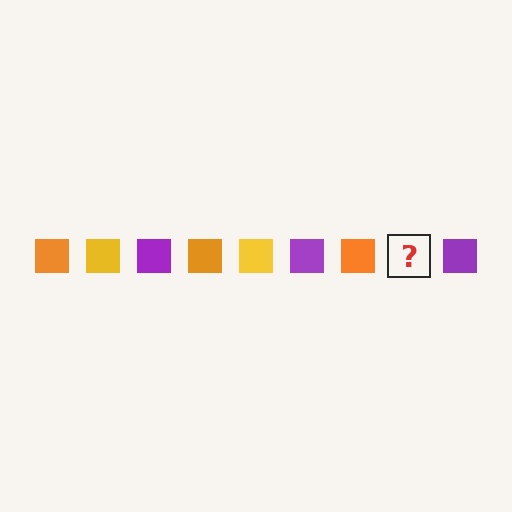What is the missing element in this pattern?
The missing element is a yellow square.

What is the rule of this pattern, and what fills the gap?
The rule is that the pattern cycles through orange, yellow, purple squares. The gap should be filled with a yellow square.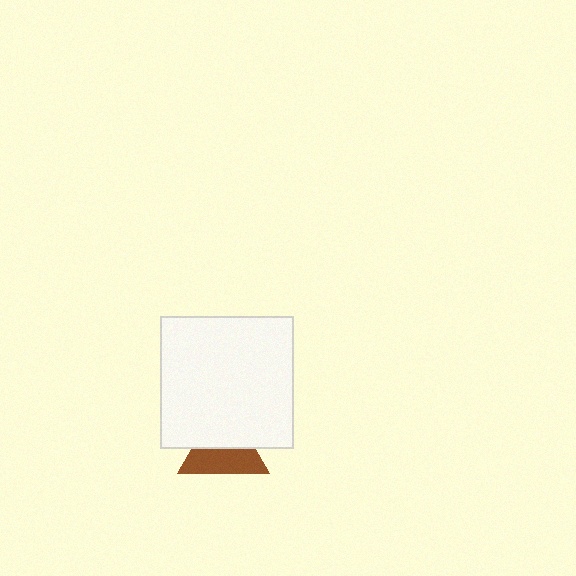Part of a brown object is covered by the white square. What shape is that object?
It is a triangle.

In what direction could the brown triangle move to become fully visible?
The brown triangle could move down. That would shift it out from behind the white square entirely.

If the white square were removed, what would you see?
You would see the complete brown triangle.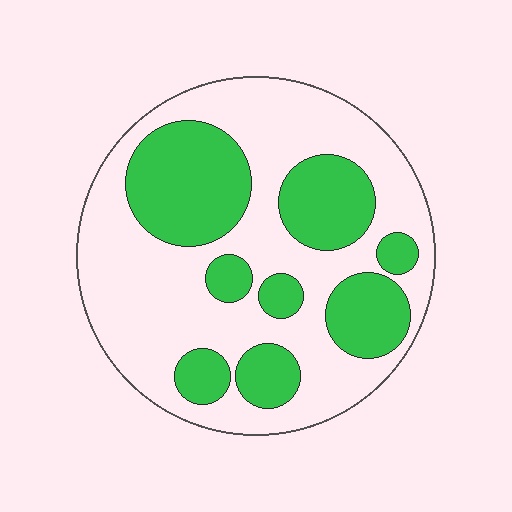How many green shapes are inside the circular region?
8.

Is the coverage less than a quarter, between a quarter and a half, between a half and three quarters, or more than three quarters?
Between a quarter and a half.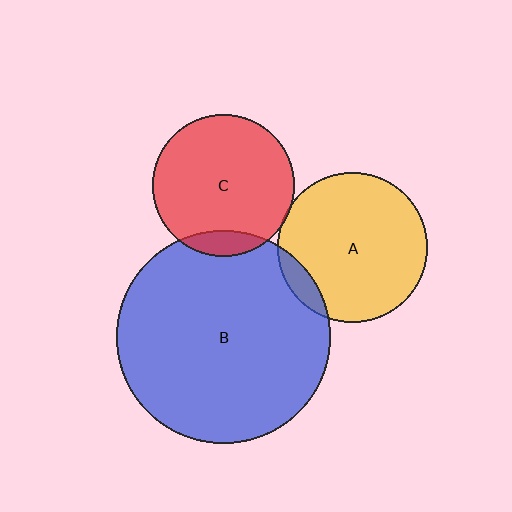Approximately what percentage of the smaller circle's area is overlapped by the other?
Approximately 10%.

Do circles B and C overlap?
Yes.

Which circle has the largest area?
Circle B (blue).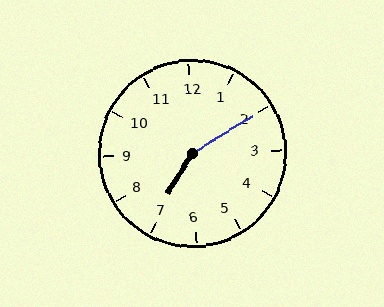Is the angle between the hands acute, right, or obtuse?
It is obtuse.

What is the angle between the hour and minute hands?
Approximately 155 degrees.